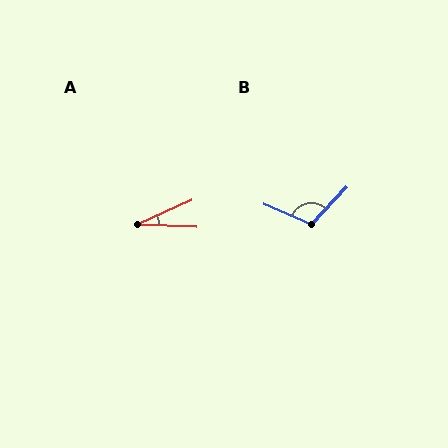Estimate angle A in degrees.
Approximately 27 degrees.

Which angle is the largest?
B, at approximately 110 degrees.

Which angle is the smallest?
A, at approximately 27 degrees.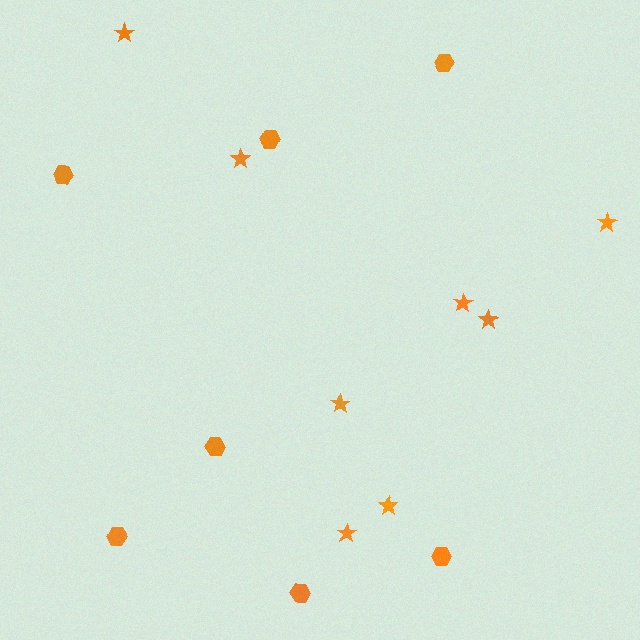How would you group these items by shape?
There are 2 groups: one group of stars (8) and one group of hexagons (7).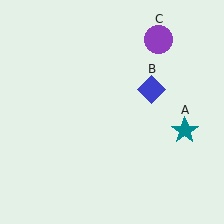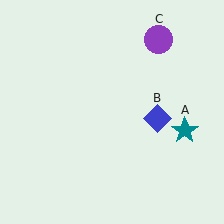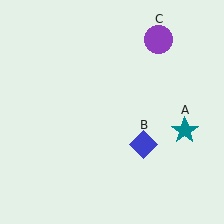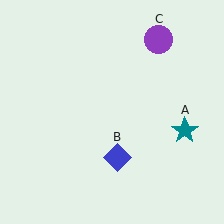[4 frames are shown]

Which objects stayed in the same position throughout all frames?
Teal star (object A) and purple circle (object C) remained stationary.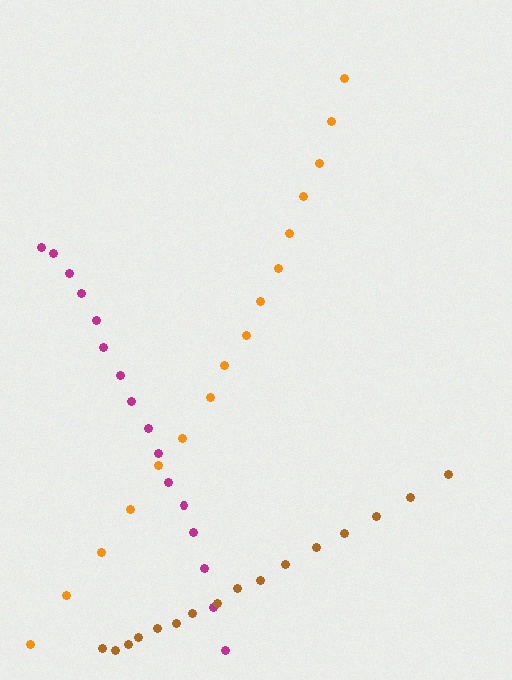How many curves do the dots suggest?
There are 3 distinct paths.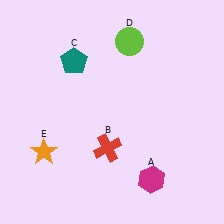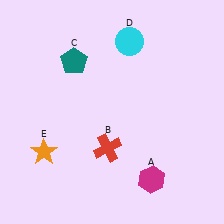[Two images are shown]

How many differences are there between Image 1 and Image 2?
There is 1 difference between the two images.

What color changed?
The circle (D) changed from lime in Image 1 to cyan in Image 2.